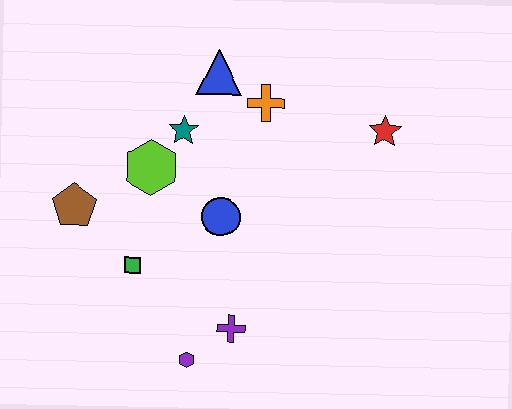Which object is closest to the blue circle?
The lime hexagon is closest to the blue circle.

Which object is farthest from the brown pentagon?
The red star is farthest from the brown pentagon.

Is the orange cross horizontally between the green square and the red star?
Yes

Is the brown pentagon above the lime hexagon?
No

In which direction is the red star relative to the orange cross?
The red star is to the right of the orange cross.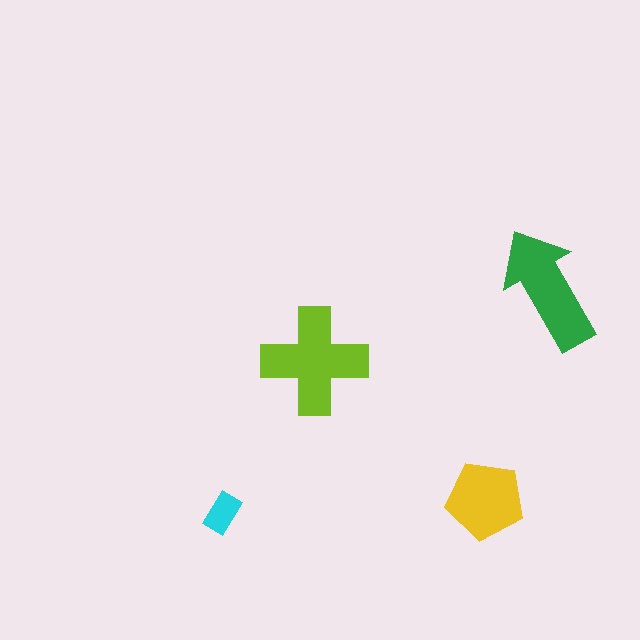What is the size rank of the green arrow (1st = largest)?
2nd.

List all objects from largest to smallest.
The lime cross, the green arrow, the yellow pentagon, the cyan rectangle.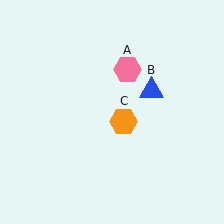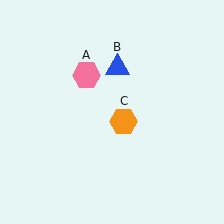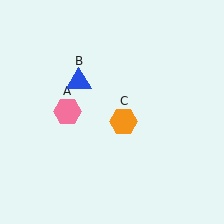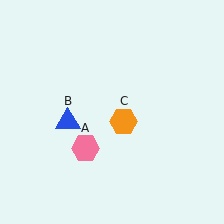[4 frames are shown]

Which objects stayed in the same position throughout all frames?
Orange hexagon (object C) remained stationary.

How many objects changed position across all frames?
2 objects changed position: pink hexagon (object A), blue triangle (object B).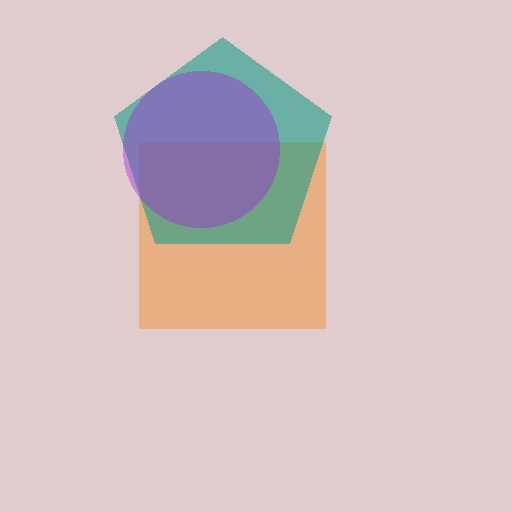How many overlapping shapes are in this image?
There are 3 overlapping shapes in the image.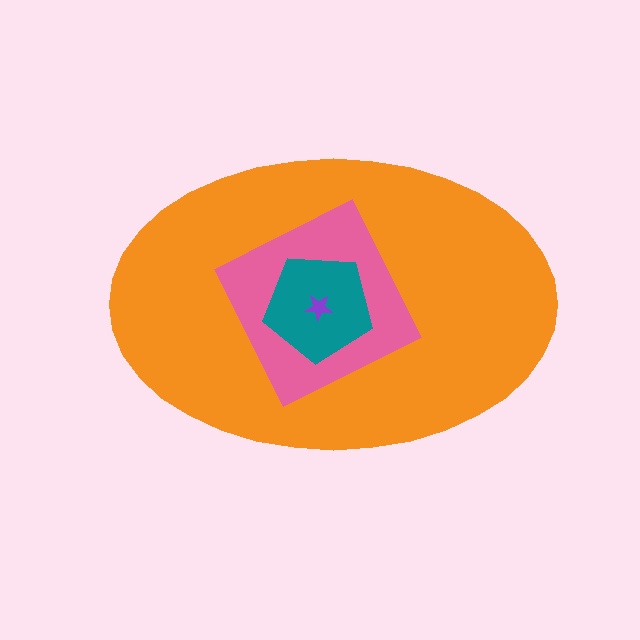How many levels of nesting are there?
4.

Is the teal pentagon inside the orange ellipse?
Yes.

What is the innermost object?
The purple star.